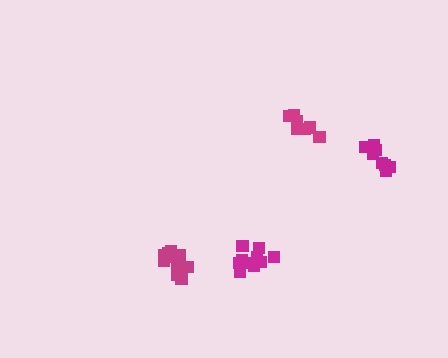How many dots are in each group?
Group 1: 12 dots, Group 2: 11 dots, Group 3: 8 dots, Group 4: 7 dots (38 total).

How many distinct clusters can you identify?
There are 4 distinct clusters.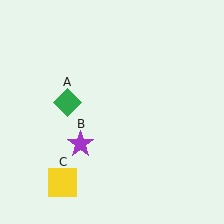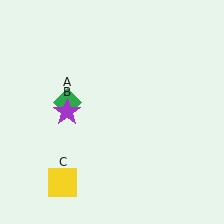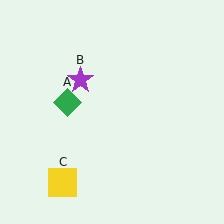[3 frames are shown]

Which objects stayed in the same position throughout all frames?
Green diamond (object A) and yellow square (object C) remained stationary.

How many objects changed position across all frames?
1 object changed position: purple star (object B).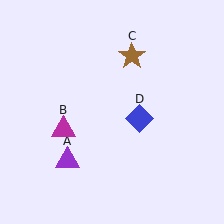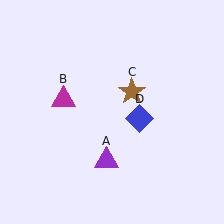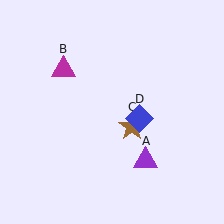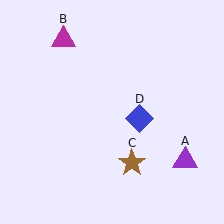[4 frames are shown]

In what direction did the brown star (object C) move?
The brown star (object C) moved down.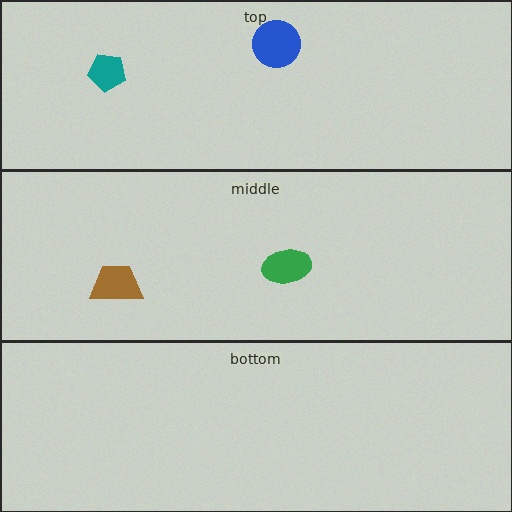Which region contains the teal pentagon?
The top region.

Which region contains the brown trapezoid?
The middle region.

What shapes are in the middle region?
The brown trapezoid, the green ellipse.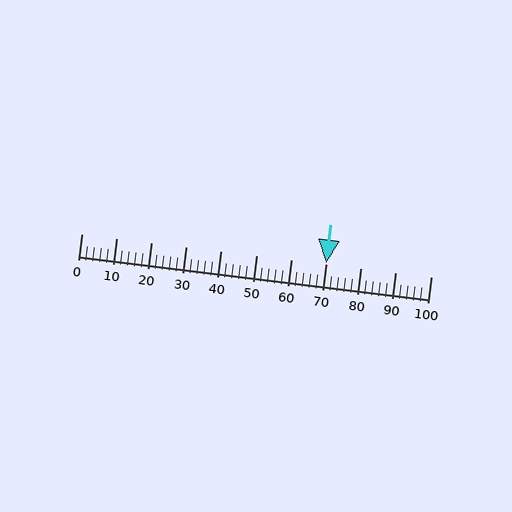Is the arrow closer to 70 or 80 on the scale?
The arrow is closer to 70.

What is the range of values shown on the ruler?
The ruler shows values from 0 to 100.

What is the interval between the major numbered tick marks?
The major tick marks are spaced 10 units apart.